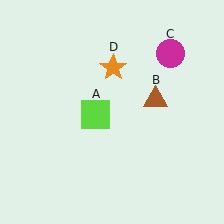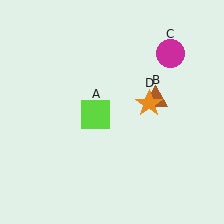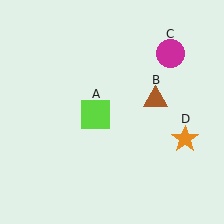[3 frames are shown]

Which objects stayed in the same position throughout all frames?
Lime square (object A) and brown triangle (object B) and magenta circle (object C) remained stationary.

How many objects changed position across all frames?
1 object changed position: orange star (object D).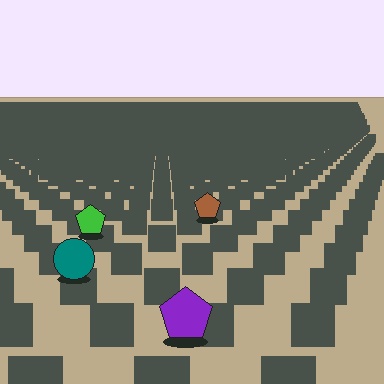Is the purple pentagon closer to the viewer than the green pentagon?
Yes. The purple pentagon is closer — you can tell from the texture gradient: the ground texture is coarser near it.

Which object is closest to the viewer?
The purple pentagon is closest. The texture marks near it are larger and more spread out.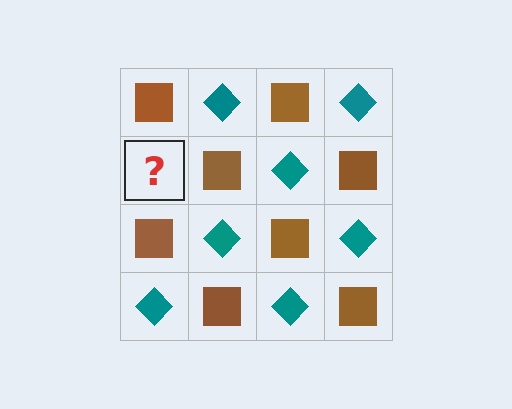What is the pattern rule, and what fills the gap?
The rule is that it alternates brown square and teal diamond in a checkerboard pattern. The gap should be filled with a teal diamond.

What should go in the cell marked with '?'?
The missing cell should contain a teal diamond.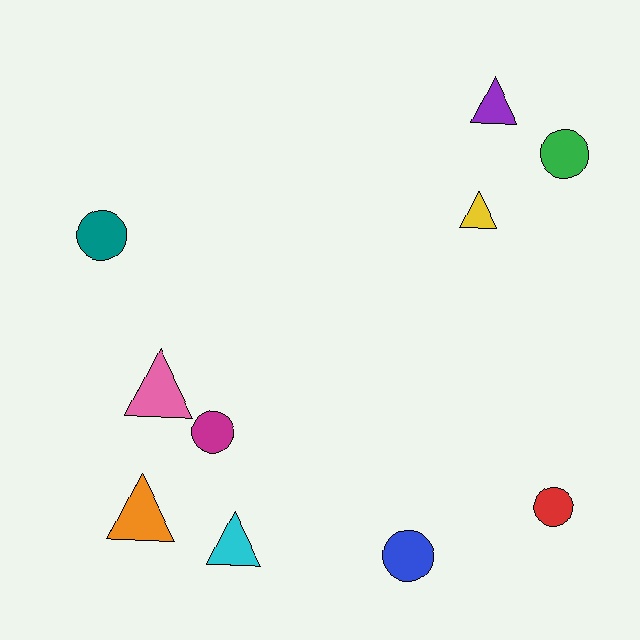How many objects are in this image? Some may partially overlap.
There are 10 objects.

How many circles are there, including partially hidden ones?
There are 5 circles.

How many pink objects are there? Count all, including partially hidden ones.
There is 1 pink object.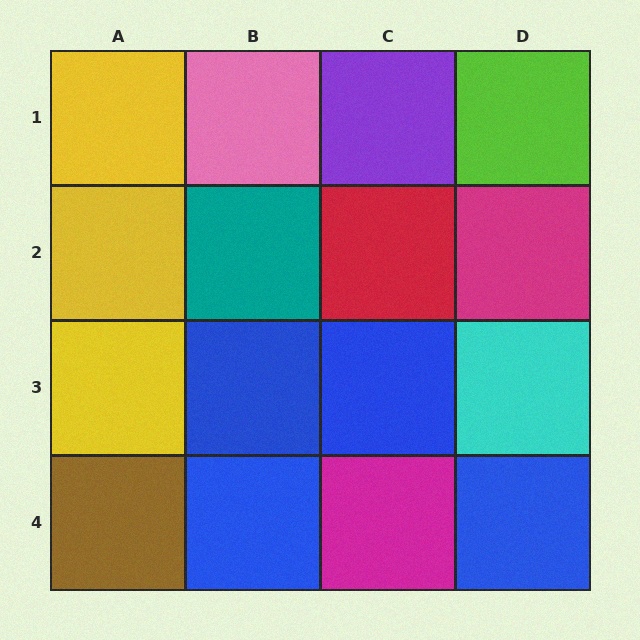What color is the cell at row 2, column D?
Magenta.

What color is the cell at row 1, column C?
Purple.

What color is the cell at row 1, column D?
Lime.